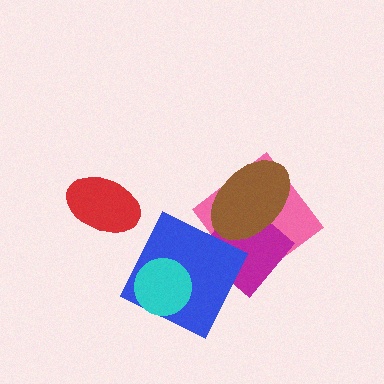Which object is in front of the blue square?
The cyan circle is in front of the blue square.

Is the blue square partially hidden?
Yes, it is partially covered by another shape.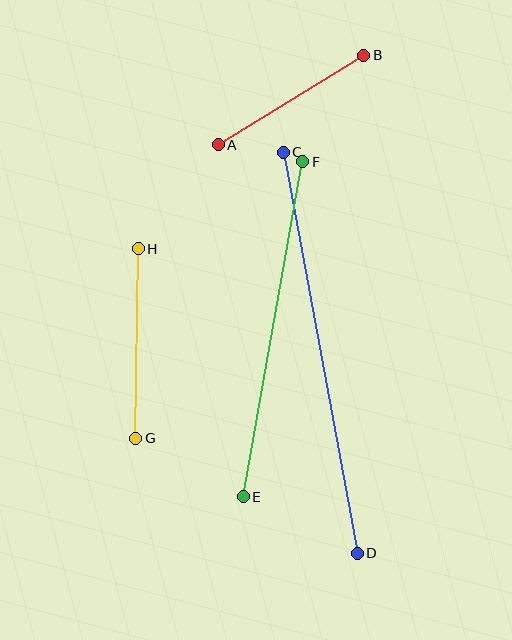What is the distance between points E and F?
The distance is approximately 340 pixels.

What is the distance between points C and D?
The distance is approximately 408 pixels.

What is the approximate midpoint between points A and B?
The midpoint is at approximately (291, 100) pixels.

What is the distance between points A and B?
The distance is approximately 171 pixels.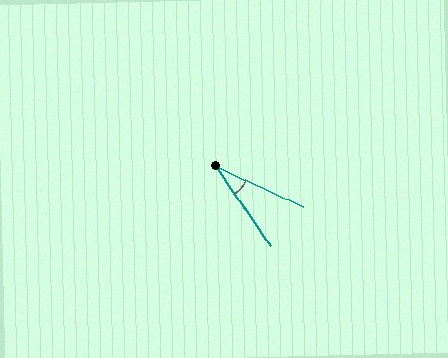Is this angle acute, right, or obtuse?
It is acute.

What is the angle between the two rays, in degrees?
Approximately 30 degrees.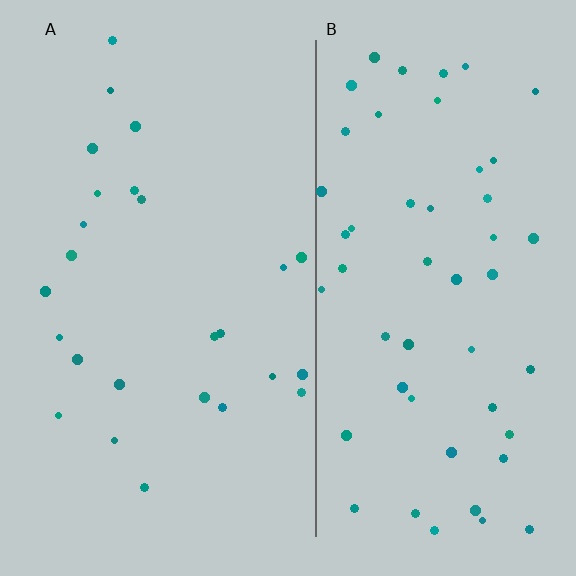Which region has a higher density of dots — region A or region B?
B (the right).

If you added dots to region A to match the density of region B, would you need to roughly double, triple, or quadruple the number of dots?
Approximately double.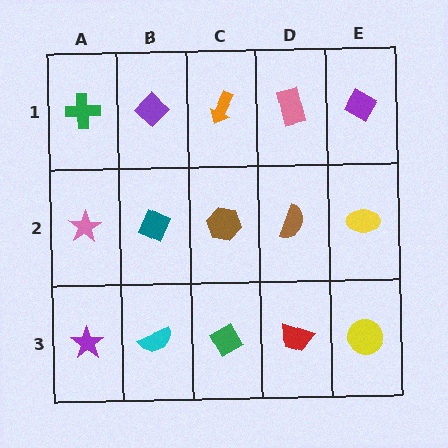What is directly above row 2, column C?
An orange arrow.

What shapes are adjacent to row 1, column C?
A brown hexagon (row 2, column C), a purple diamond (row 1, column B), a pink rectangle (row 1, column D).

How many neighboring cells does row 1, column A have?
2.